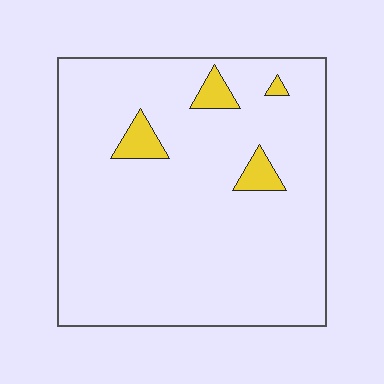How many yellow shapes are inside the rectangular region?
4.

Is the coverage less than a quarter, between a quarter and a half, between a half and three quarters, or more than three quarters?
Less than a quarter.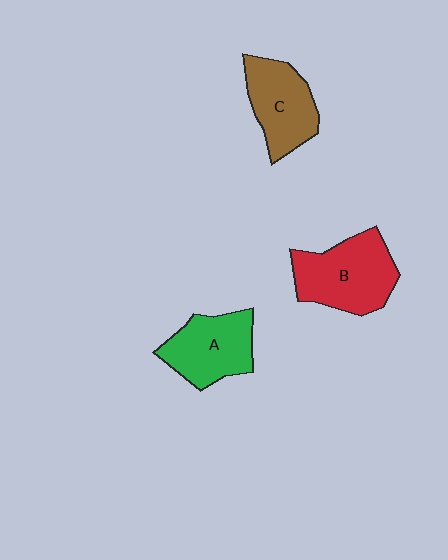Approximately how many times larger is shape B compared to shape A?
Approximately 1.2 times.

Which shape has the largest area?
Shape B (red).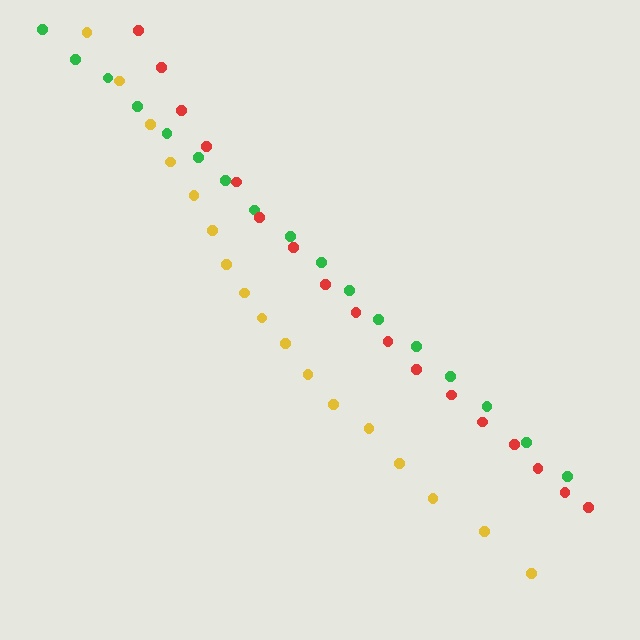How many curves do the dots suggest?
There are 3 distinct paths.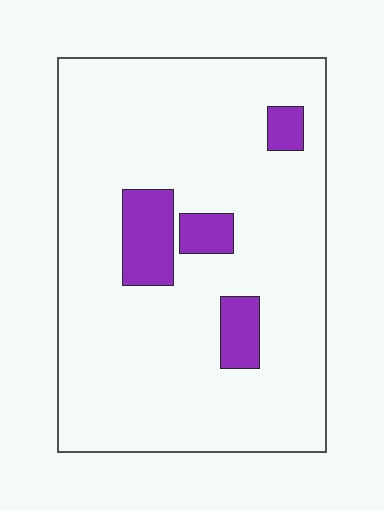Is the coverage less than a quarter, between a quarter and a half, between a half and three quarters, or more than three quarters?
Less than a quarter.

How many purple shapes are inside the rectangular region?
4.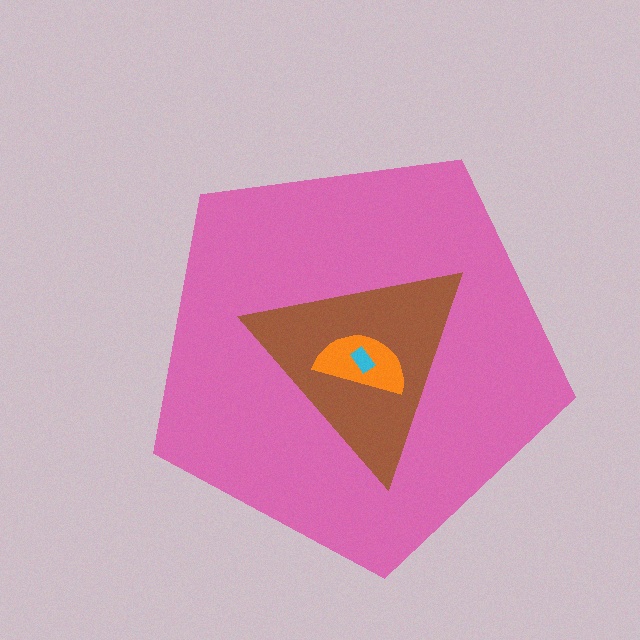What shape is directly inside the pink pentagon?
The brown triangle.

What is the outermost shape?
The pink pentagon.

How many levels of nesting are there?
4.